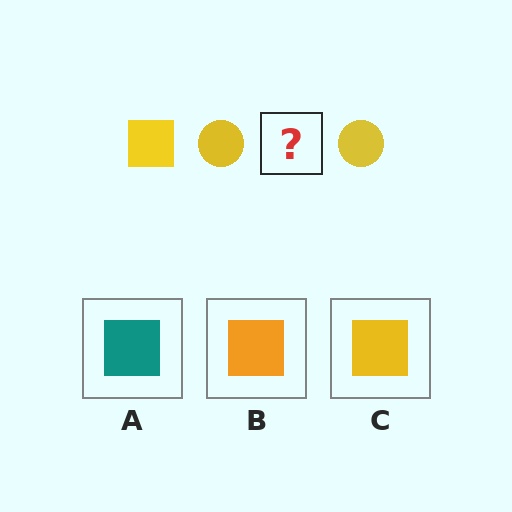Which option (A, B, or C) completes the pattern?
C.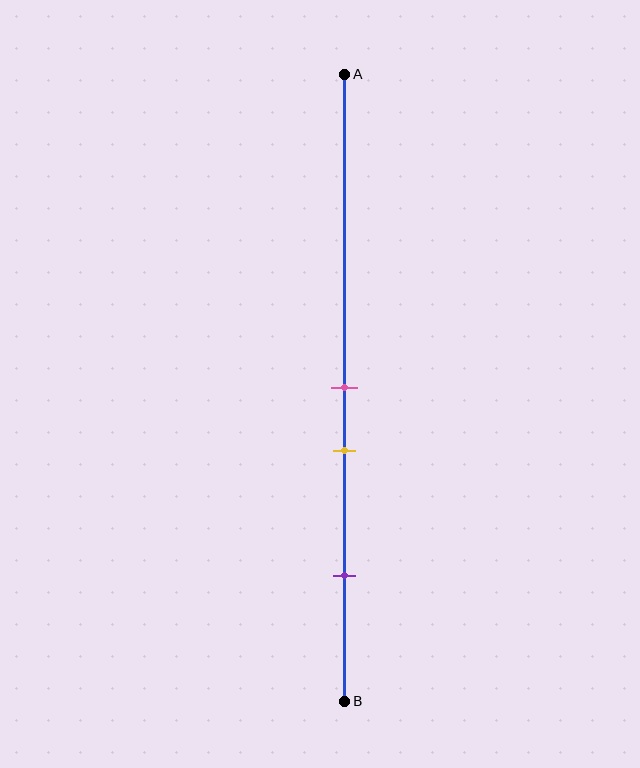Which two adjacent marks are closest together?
The pink and yellow marks are the closest adjacent pair.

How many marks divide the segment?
There are 3 marks dividing the segment.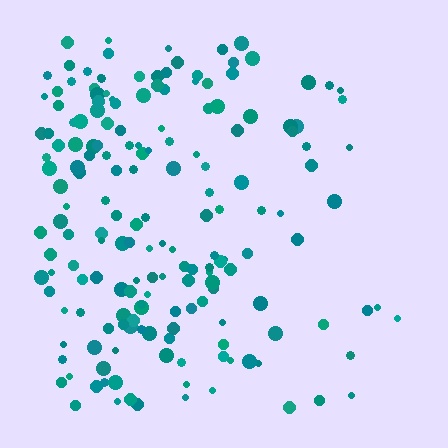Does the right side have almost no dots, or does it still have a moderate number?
Still a moderate number, just noticeably fewer than the left.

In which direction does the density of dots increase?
From right to left, with the left side densest.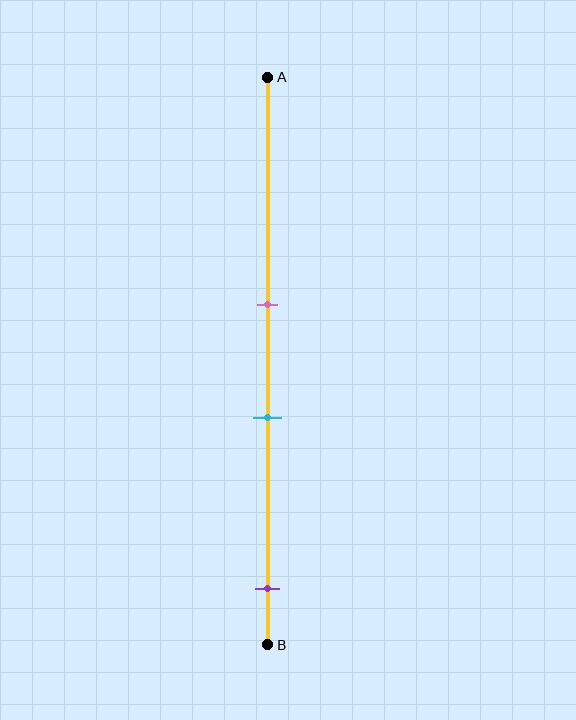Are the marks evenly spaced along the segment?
No, the marks are not evenly spaced.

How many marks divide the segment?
There are 3 marks dividing the segment.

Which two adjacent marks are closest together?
The pink and cyan marks are the closest adjacent pair.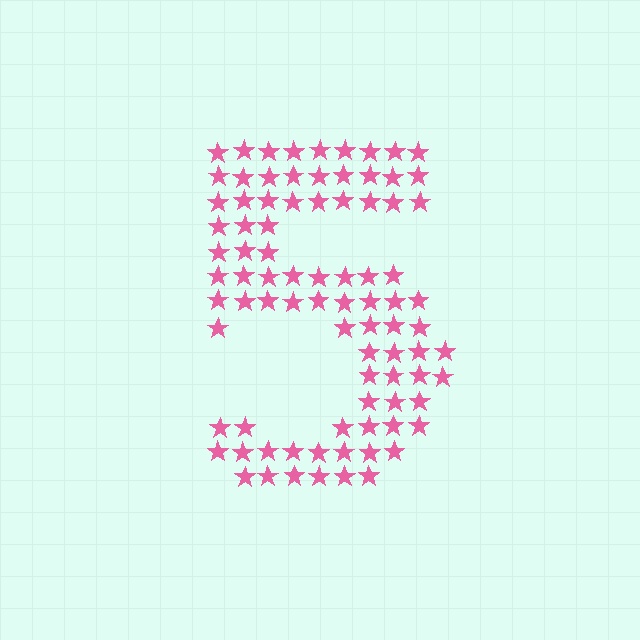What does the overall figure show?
The overall figure shows the digit 5.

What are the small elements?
The small elements are stars.